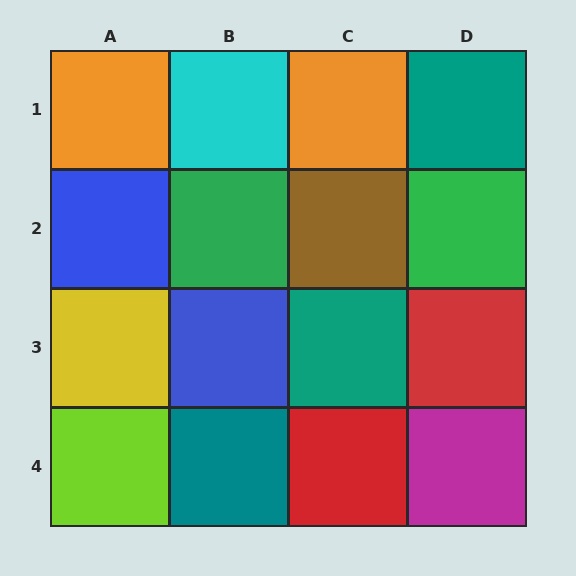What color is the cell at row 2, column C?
Brown.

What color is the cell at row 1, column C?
Orange.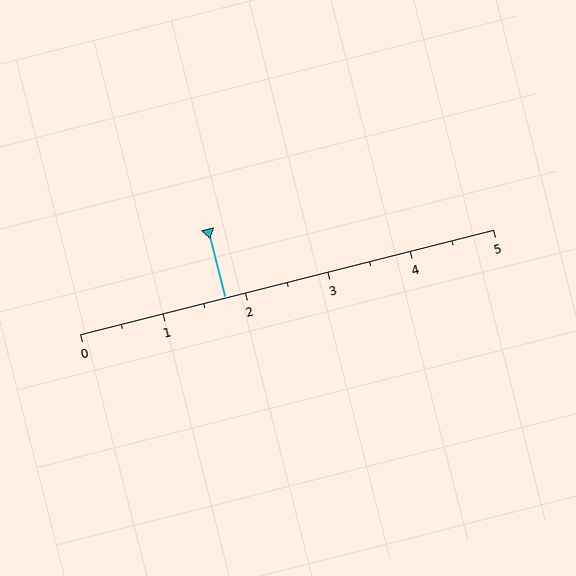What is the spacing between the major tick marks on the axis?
The major ticks are spaced 1 apart.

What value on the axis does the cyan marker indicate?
The marker indicates approximately 1.8.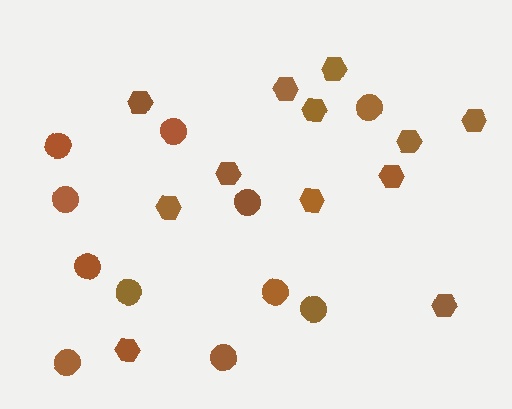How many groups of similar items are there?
There are 2 groups: one group of hexagons (12) and one group of circles (11).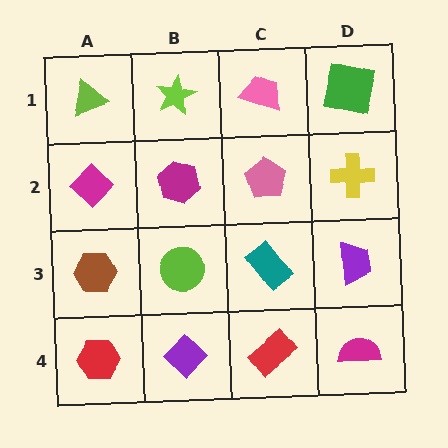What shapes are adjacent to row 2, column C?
A pink trapezoid (row 1, column C), a teal rectangle (row 3, column C), a magenta hexagon (row 2, column B), a yellow cross (row 2, column D).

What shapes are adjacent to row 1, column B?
A magenta hexagon (row 2, column B), a lime triangle (row 1, column A), a pink trapezoid (row 1, column C).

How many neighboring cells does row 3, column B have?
4.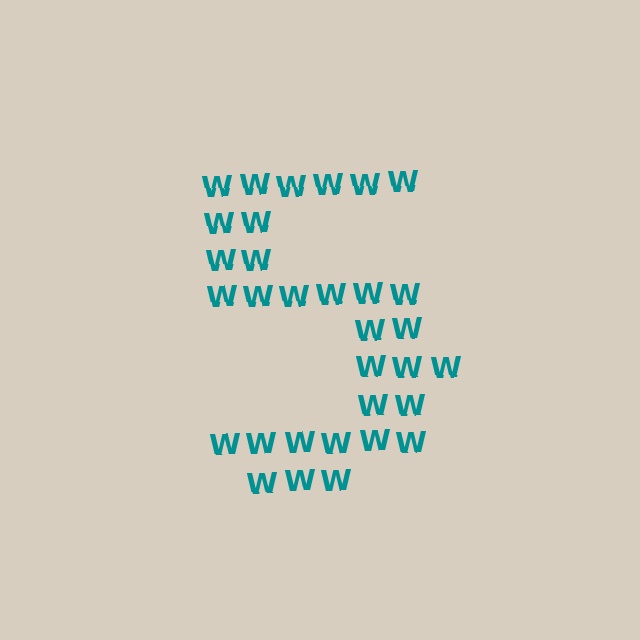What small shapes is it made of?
It is made of small letter W's.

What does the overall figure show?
The overall figure shows the digit 5.